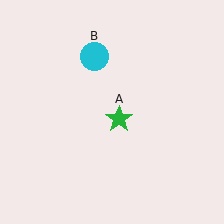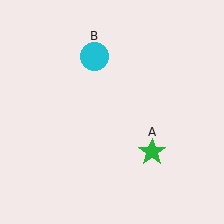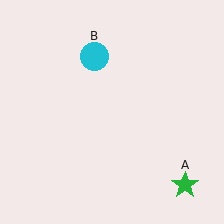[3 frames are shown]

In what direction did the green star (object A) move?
The green star (object A) moved down and to the right.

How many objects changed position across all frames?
1 object changed position: green star (object A).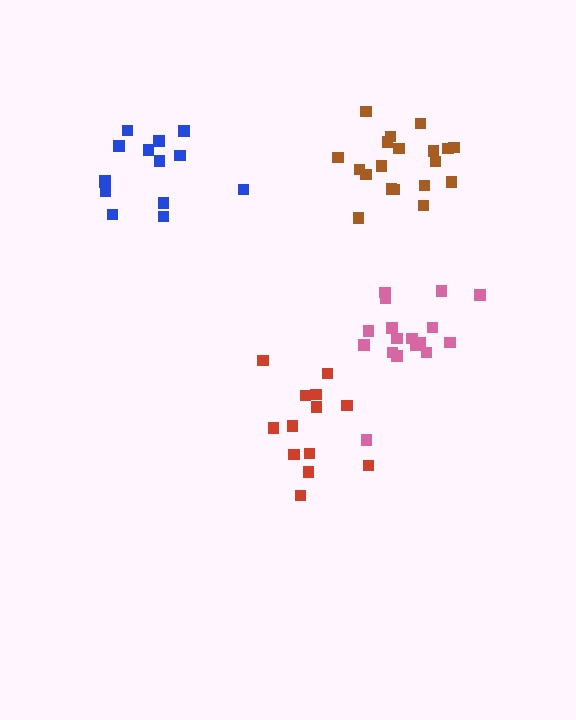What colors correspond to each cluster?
The clusters are colored: brown, pink, blue, red.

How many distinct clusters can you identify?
There are 4 distinct clusters.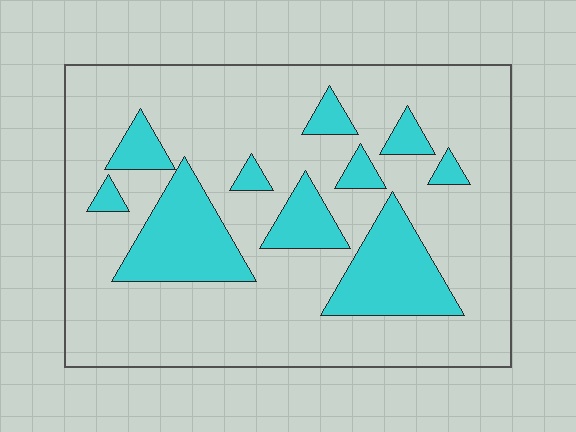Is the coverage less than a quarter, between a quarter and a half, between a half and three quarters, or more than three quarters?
Less than a quarter.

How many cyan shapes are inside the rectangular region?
10.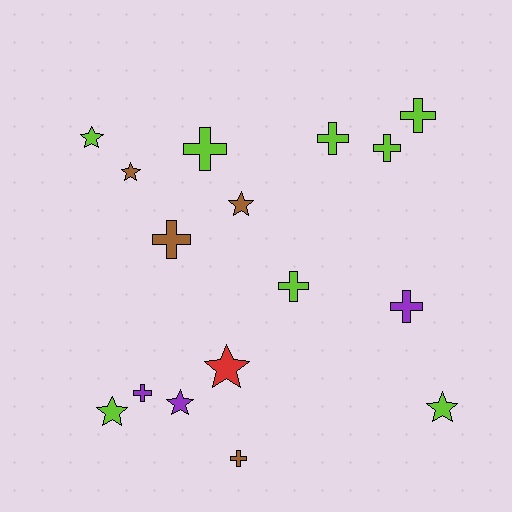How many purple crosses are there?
There are 2 purple crosses.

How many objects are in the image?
There are 16 objects.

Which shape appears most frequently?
Cross, with 9 objects.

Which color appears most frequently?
Lime, with 8 objects.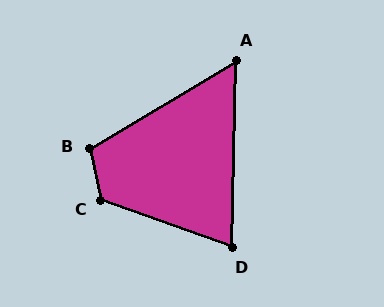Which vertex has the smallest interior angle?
A, at approximately 58 degrees.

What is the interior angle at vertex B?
Approximately 109 degrees (obtuse).